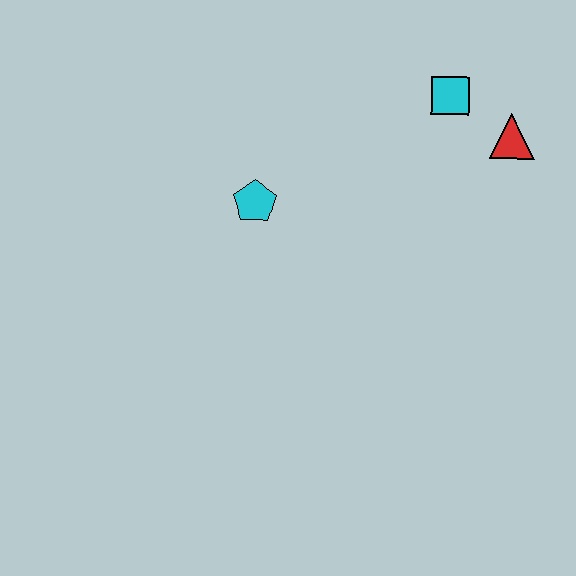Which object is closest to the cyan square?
The red triangle is closest to the cyan square.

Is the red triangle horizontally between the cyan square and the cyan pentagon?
No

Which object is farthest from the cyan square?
The cyan pentagon is farthest from the cyan square.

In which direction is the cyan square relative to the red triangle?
The cyan square is to the left of the red triangle.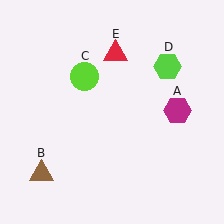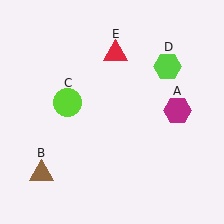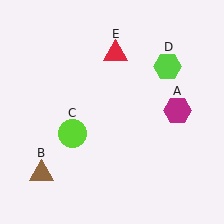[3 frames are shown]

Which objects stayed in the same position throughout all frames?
Magenta hexagon (object A) and brown triangle (object B) and lime hexagon (object D) and red triangle (object E) remained stationary.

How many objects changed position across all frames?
1 object changed position: lime circle (object C).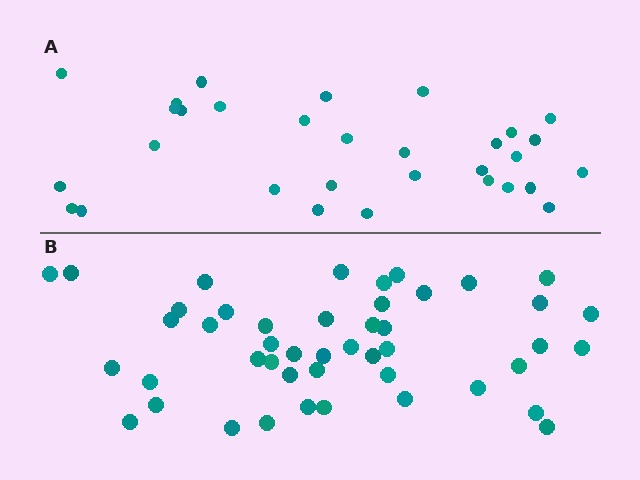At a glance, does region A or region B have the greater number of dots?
Region B (the bottom region) has more dots.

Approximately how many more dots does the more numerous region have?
Region B has approximately 15 more dots than region A.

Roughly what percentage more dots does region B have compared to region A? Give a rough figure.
About 50% more.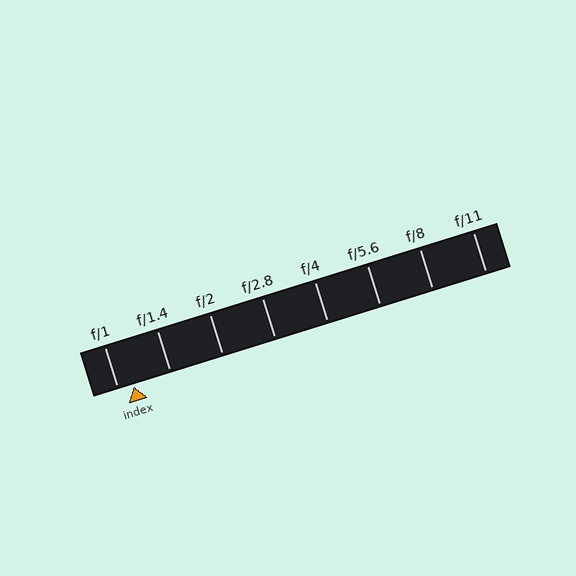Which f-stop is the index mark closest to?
The index mark is closest to f/1.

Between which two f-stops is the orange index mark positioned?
The index mark is between f/1 and f/1.4.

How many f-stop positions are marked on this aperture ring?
There are 8 f-stop positions marked.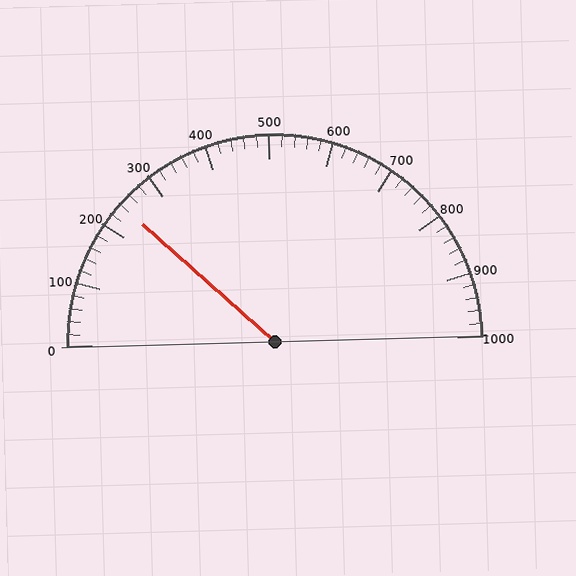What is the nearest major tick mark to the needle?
The nearest major tick mark is 200.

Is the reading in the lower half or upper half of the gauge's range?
The reading is in the lower half of the range (0 to 1000).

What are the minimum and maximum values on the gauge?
The gauge ranges from 0 to 1000.